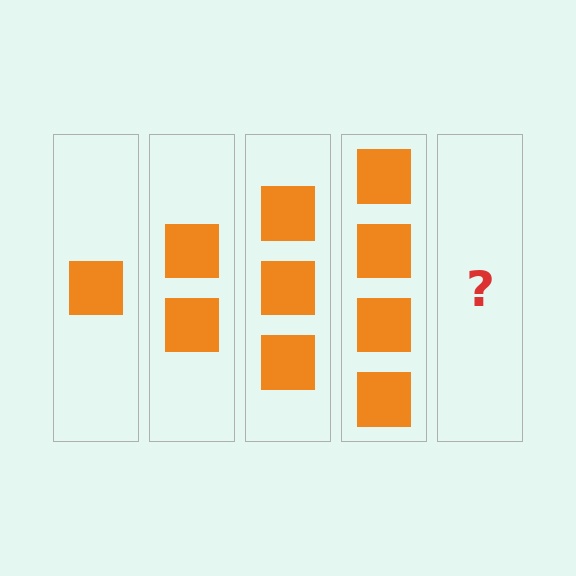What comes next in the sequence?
The next element should be 5 squares.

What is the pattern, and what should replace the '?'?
The pattern is that each step adds one more square. The '?' should be 5 squares.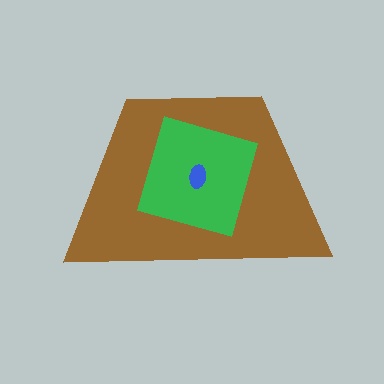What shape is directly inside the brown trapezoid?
The green square.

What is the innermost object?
The blue ellipse.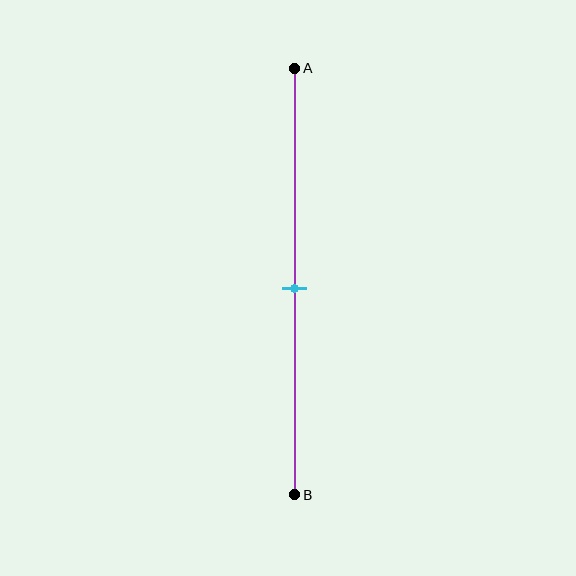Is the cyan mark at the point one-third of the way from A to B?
No, the mark is at about 50% from A, not at the 33% one-third point.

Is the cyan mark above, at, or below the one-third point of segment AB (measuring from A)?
The cyan mark is below the one-third point of segment AB.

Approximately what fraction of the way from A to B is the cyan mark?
The cyan mark is approximately 50% of the way from A to B.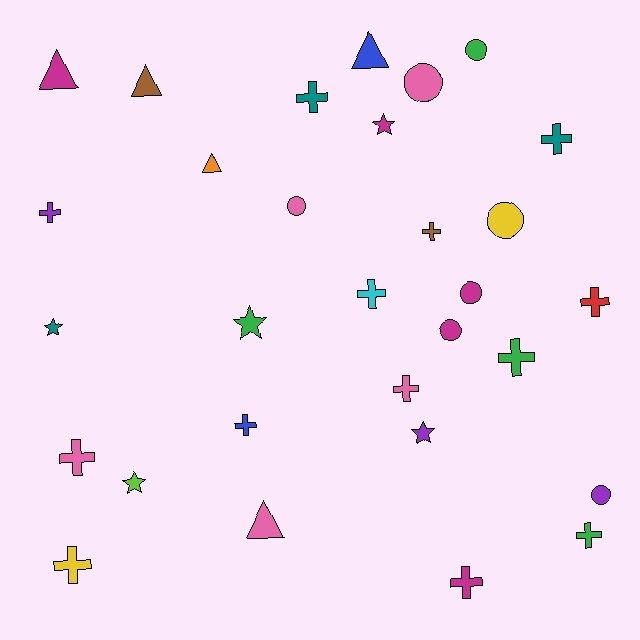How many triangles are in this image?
There are 5 triangles.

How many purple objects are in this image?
There are 3 purple objects.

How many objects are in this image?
There are 30 objects.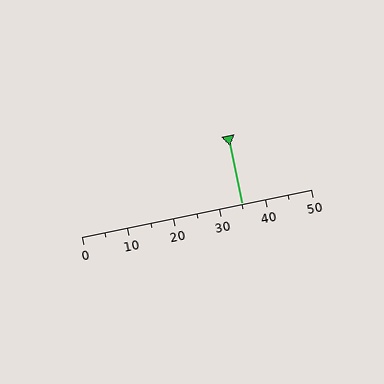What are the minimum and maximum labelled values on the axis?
The axis runs from 0 to 50.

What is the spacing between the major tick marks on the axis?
The major ticks are spaced 10 apart.